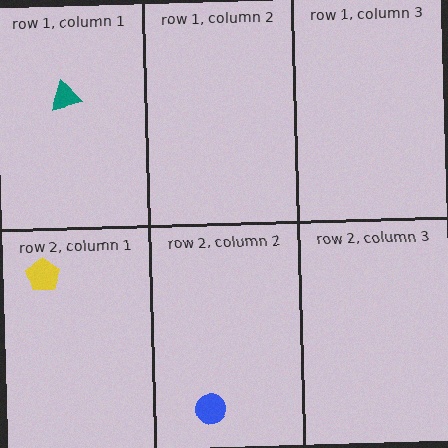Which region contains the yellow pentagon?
The row 2, column 1 region.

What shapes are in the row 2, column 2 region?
The blue circle.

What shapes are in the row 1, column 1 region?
The teal triangle.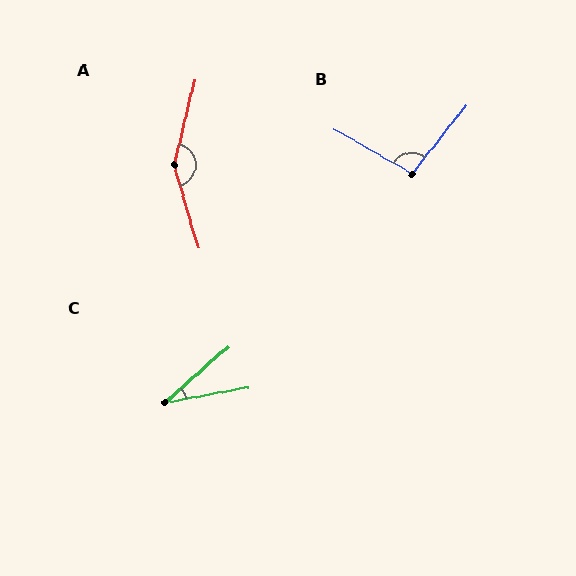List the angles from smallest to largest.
C (31°), B (99°), A (150°).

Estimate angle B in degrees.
Approximately 99 degrees.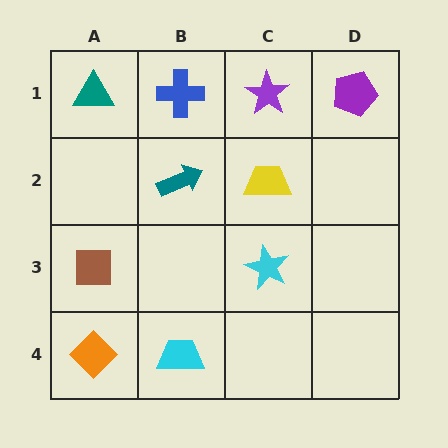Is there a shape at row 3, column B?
No, that cell is empty.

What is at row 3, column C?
A cyan star.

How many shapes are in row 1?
4 shapes.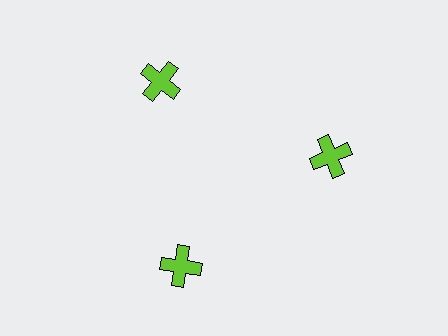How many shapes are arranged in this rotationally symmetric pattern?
There are 3 shapes, arranged in 3 groups of 1.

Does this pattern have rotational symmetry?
Yes, this pattern has 3-fold rotational symmetry. It looks the same after rotating 120 degrees around the center.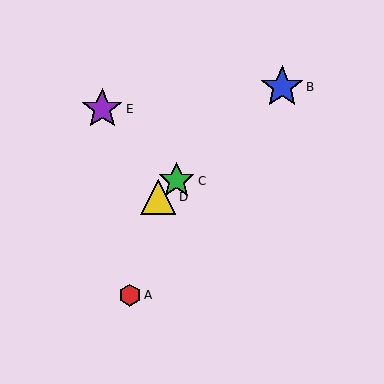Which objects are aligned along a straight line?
Objects B, C, D are aligned along a straight line.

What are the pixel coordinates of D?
Object D is at (158, 197).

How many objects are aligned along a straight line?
3 objects (B, C, D) are aligned along a straight line.